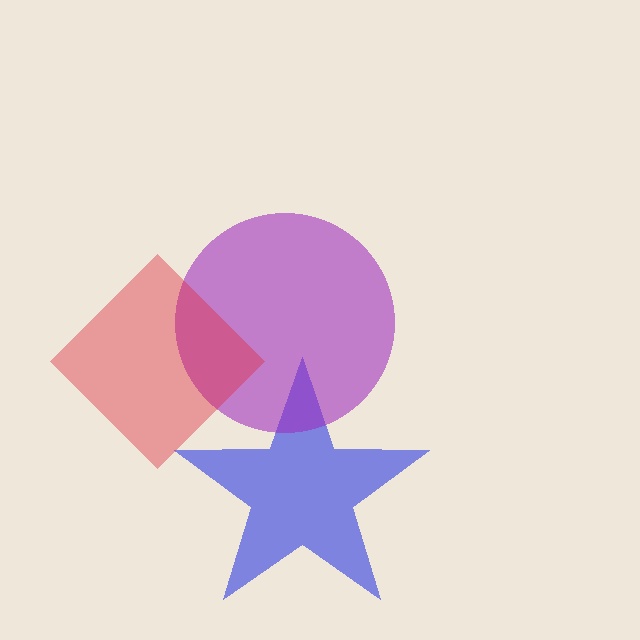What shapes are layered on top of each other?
The layered shapes are: a blue star, a purple circle, a red diamond.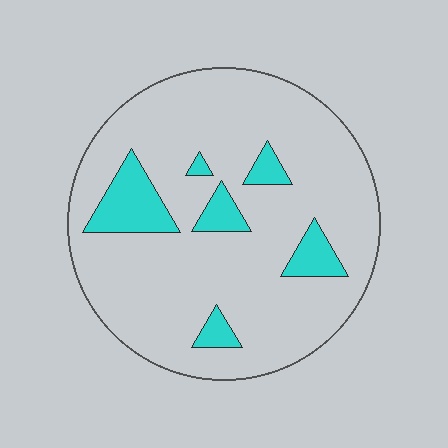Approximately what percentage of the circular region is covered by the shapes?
Approximately 15%.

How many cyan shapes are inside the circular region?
6.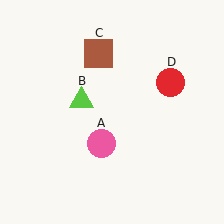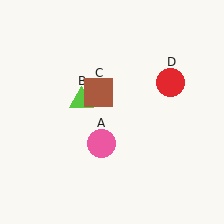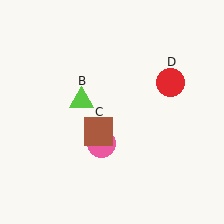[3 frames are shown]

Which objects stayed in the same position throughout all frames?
Pink circle (object A) and lime triangle (object B) and red circle (object D) remained stationary.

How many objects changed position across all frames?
1 object changed position: brown square (object C).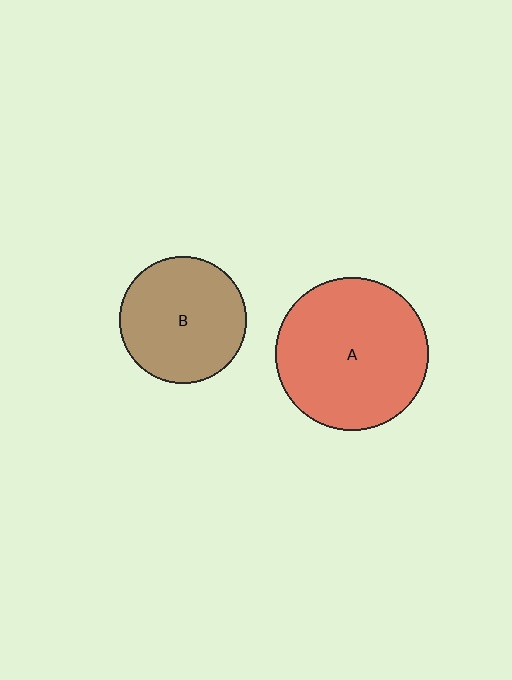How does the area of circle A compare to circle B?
Approximately 1.5 times.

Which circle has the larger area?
Circle A (red).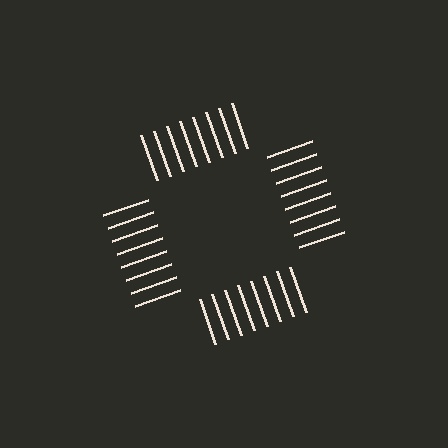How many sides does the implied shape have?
4 sides — the line-ends trace a square.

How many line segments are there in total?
32 — 8 along each of the 4 edges.